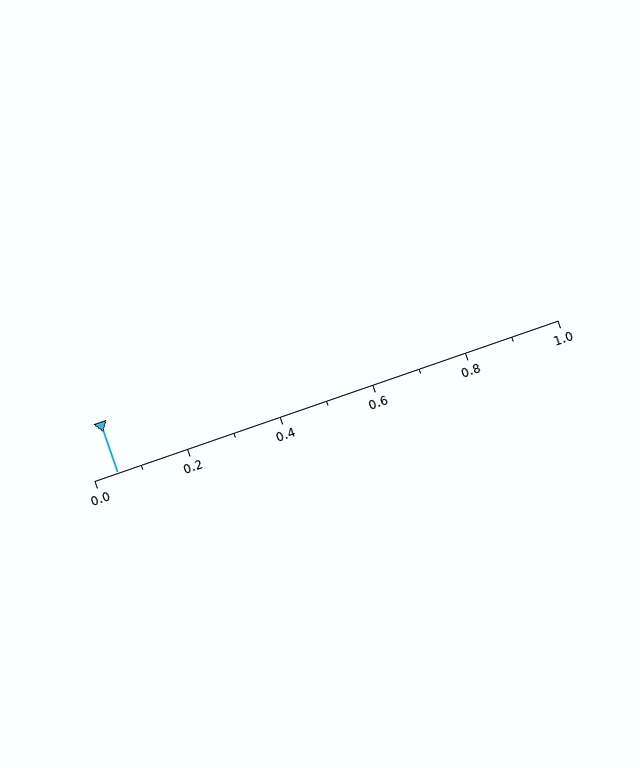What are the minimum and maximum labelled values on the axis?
The axis runs from 0.0 to 1.0.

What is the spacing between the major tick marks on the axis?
The major ticks are spaced 0.2 apart.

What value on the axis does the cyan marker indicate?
The marker indicates approximately 0.05.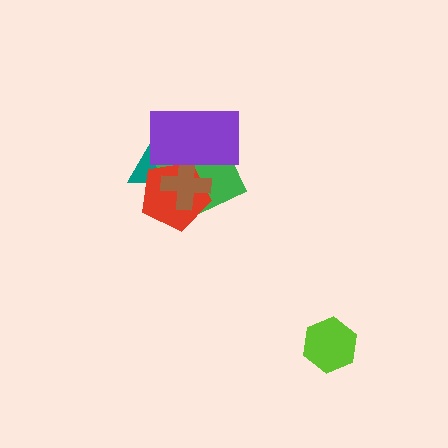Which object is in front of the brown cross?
The purple rectangle is in front of the brown cross.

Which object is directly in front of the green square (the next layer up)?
The red pentagon is directly in front of the green square.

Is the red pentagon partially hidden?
Yes, it is partially covered by another shape.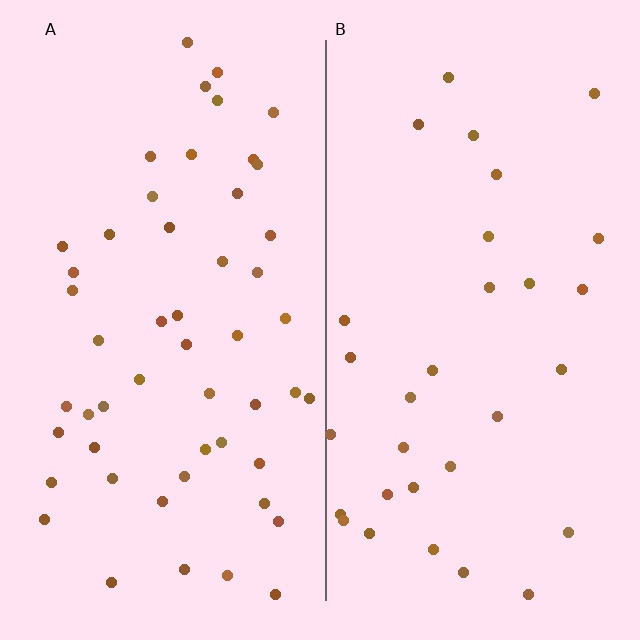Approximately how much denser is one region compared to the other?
Approximately 1.7× — region A over region B.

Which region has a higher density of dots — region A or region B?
A (the left).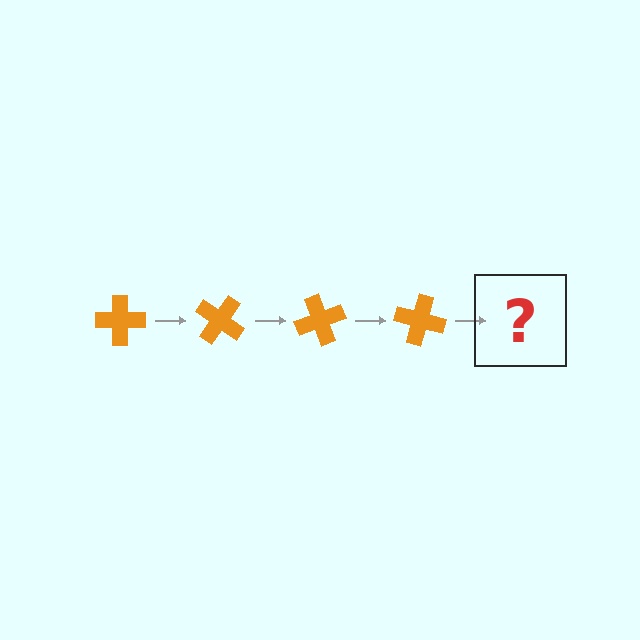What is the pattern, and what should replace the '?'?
The pattern is that the cross rotates 35 degrees each step. The '?' should be an orange cross rotated 140 degrees.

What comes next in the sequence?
The next element should be an orange cross rotated 140 degrees.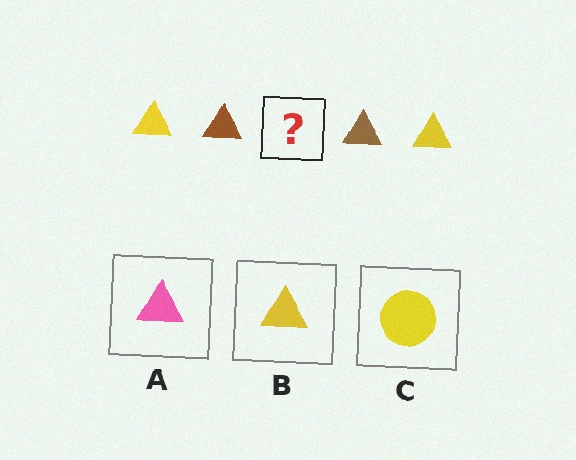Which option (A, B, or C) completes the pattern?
B.